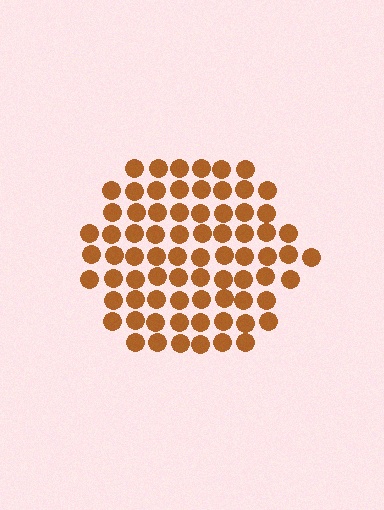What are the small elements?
The small elements are circles.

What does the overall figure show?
The overall figure shows a hexagon.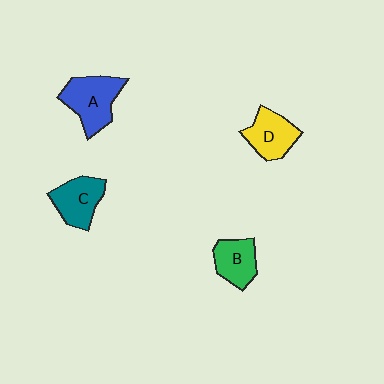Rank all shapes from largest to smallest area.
From largest to smallest: A (blue), C (teal), D (yellow), B (green).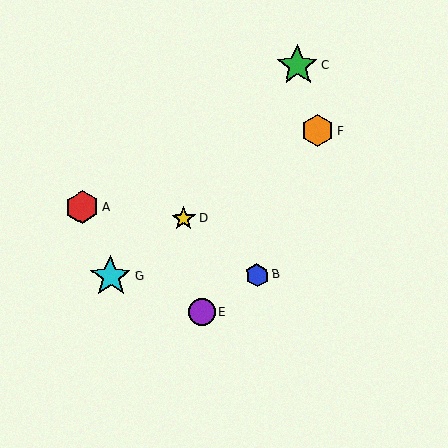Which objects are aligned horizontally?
Objects B, G are aligned horizontally.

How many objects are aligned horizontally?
2 objects (B, G) are aligned horizontally.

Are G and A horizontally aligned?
No, G is at y≈277 and A is at y≈207.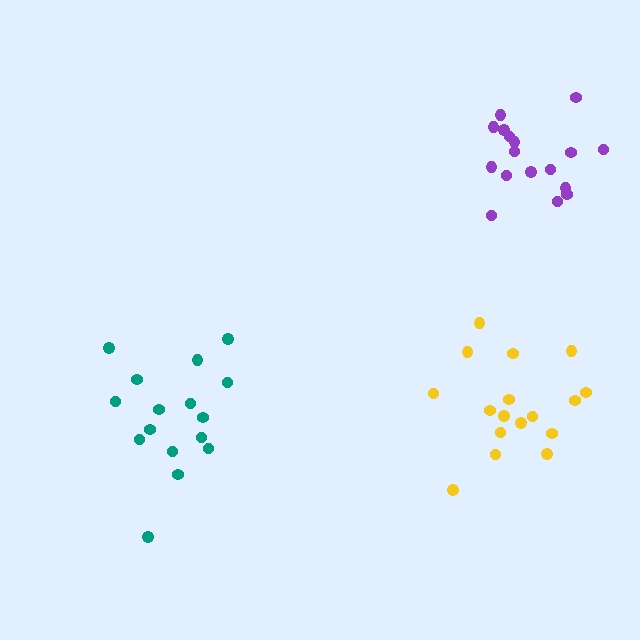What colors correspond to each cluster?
The clusters are colored: teal, purple, yellow.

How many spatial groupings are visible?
There are 3 spatial groupings.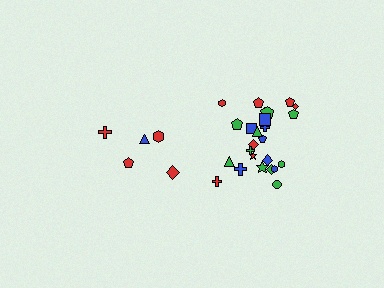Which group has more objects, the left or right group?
The right group.